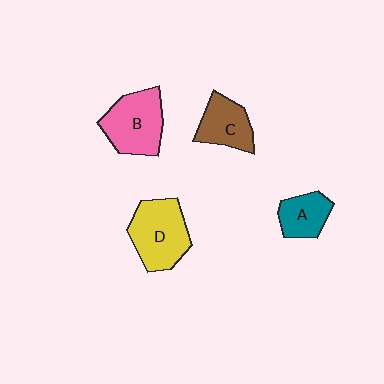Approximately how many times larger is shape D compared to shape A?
Approximately 1.8 times.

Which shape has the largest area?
Shape D (yellow).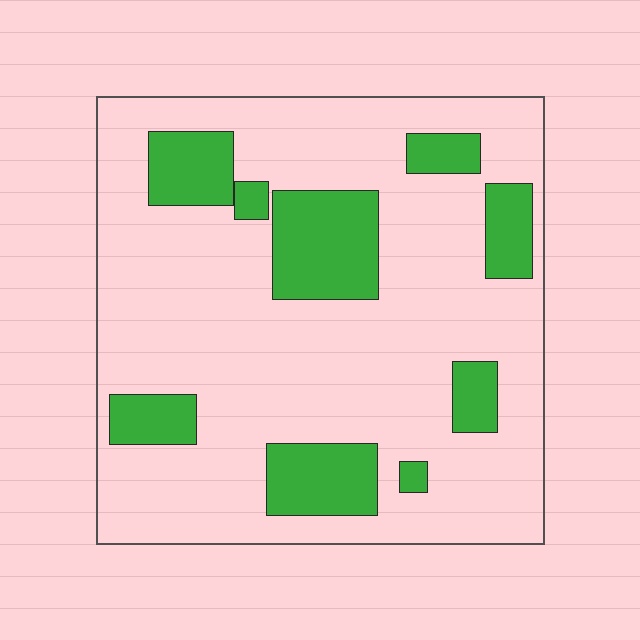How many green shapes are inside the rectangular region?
9.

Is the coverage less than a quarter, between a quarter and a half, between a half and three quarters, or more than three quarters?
Less than a quarter.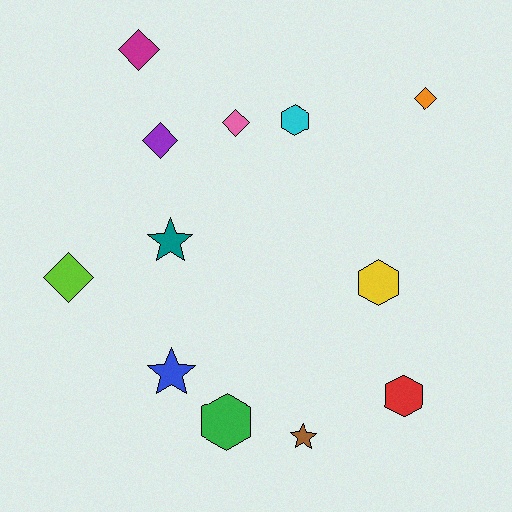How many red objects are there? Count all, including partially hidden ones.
There is 1 red object.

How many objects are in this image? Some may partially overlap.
There are 12 objects.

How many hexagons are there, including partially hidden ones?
There are 4 hexagons.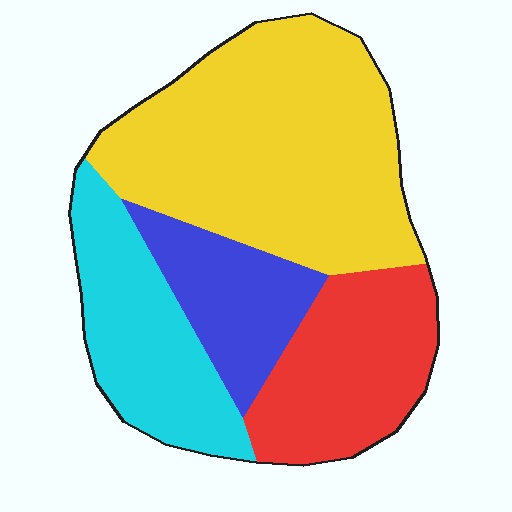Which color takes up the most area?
Yellow, at roughly 45%.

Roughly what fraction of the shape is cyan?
Cyan covers around 20% of the shape.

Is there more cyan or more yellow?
Yellow.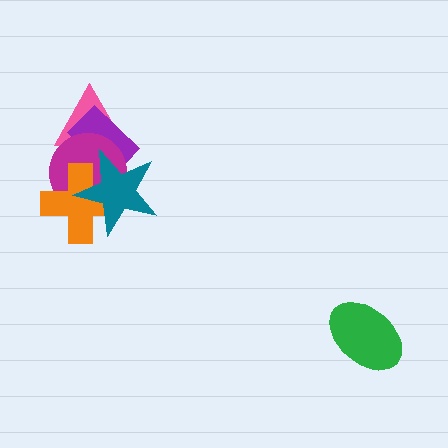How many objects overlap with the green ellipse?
0 objects overlap with the green ellipse.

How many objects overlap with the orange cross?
2 objects overlap with the orange cross.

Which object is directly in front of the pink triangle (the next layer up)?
The purple rectangle is directly in front of the pink triangle.